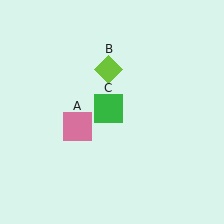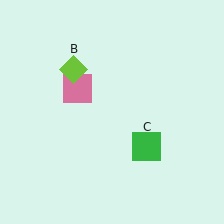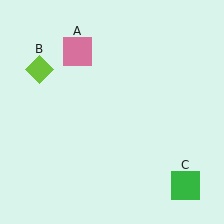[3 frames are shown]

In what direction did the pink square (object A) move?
The pink square (object A) moved up.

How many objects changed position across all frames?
3 objects changed position: pink square (object A), lime diamond (object B), green square (object C).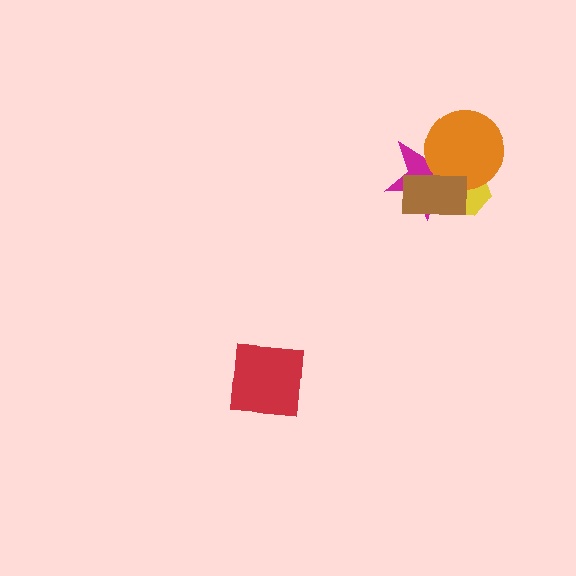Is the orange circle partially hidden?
Yes, it is partially covered by another shape.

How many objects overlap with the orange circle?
3 objects overlap with the orange circle.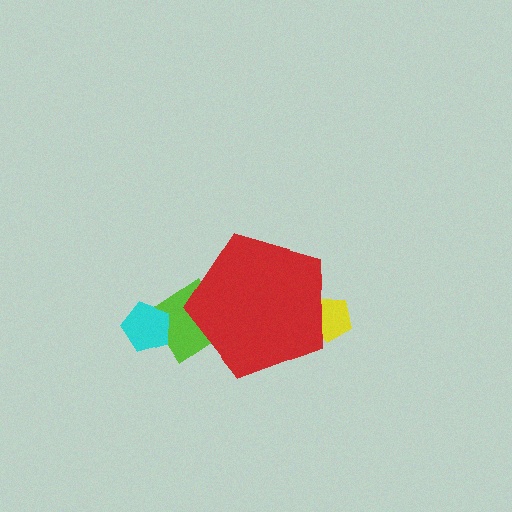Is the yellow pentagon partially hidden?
Yes, the yellow pentagon is partially hidden behind the red pentagon.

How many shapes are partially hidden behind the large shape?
2 shapes are partially hidden.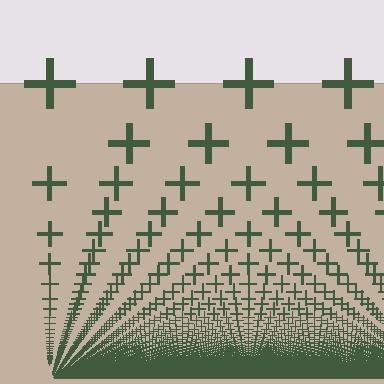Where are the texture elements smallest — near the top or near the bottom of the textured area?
Near the bottom.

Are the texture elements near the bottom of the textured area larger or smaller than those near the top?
Smaller. The gradient is inverted — elements near the bottom are smaller and denser.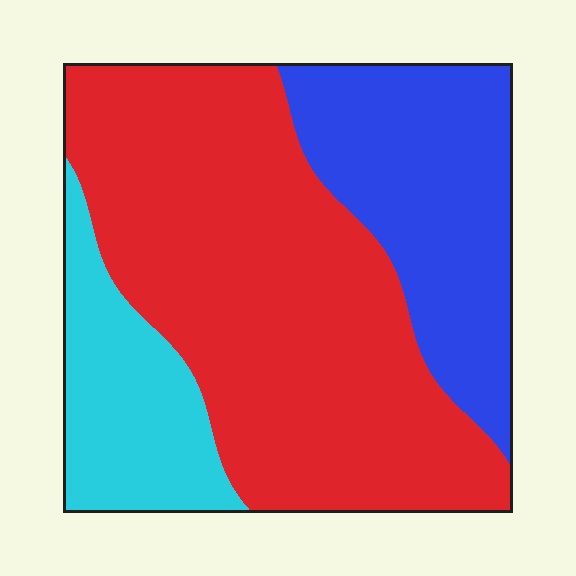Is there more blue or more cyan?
Blue.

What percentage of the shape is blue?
Blue takes up about one quarter (1/4) of the shape.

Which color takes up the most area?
Red, at roughly 55%.